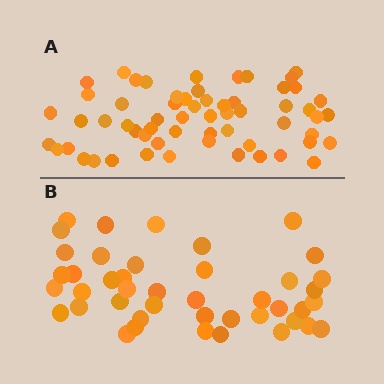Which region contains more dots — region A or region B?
Region A (the top region) has more dots.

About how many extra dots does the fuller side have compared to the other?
Region A has approximately 15 more dots than region B.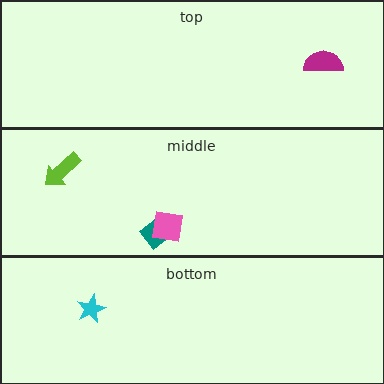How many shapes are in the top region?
1.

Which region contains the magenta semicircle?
The top region.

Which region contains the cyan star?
The bottom region.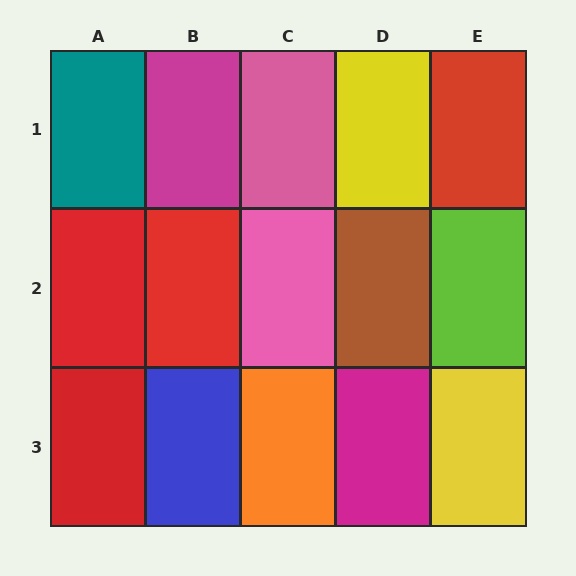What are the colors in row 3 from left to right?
Red, blue, orange, magenta, yellow.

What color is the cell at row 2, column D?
Brown.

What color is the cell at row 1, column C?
Pink.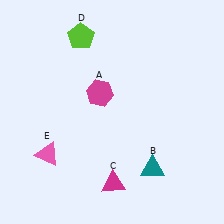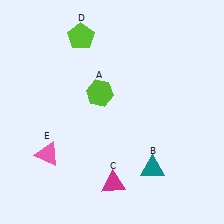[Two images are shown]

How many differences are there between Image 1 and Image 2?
There is 1 difference between the two images.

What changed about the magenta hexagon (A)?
In Image 1, A is magenta. In Image 2, it changed to lime.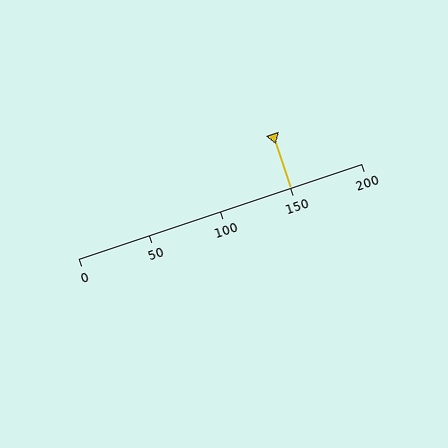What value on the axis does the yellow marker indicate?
The marker indicates approximately 150.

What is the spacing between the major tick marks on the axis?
The major ticks are spaced 50 apart.